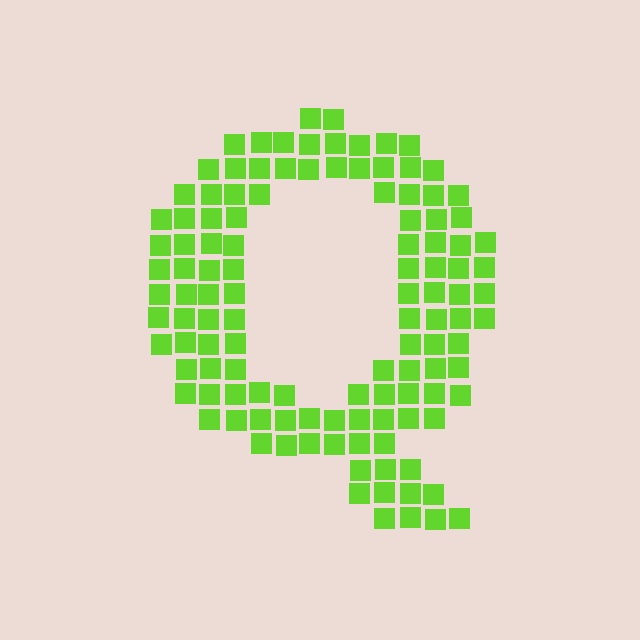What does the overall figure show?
The overall figure shows the letter Q.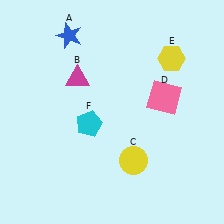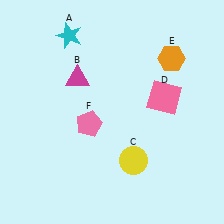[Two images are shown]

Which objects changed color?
A changed from blue to cyan. E changed from yellow to orange. F changed from cyan to pink.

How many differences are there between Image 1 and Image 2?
There are 3 differences between the two images.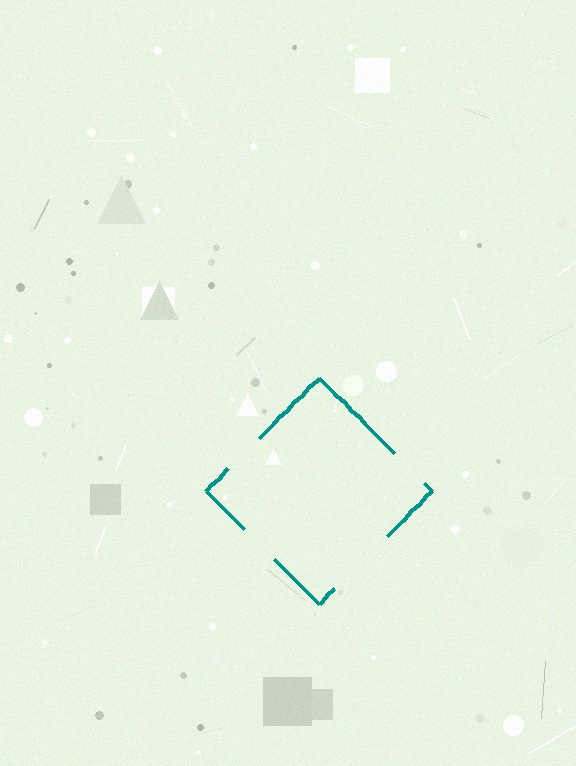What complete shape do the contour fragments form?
The contour fragments form a diamond.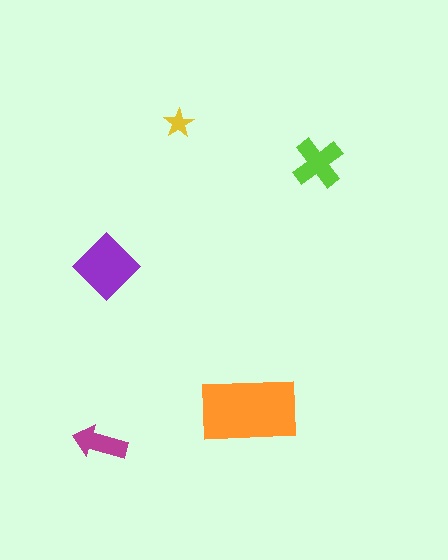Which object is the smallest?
The yellow star.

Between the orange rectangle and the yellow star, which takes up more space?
The orange rectangle.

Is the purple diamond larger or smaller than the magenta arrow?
Larger.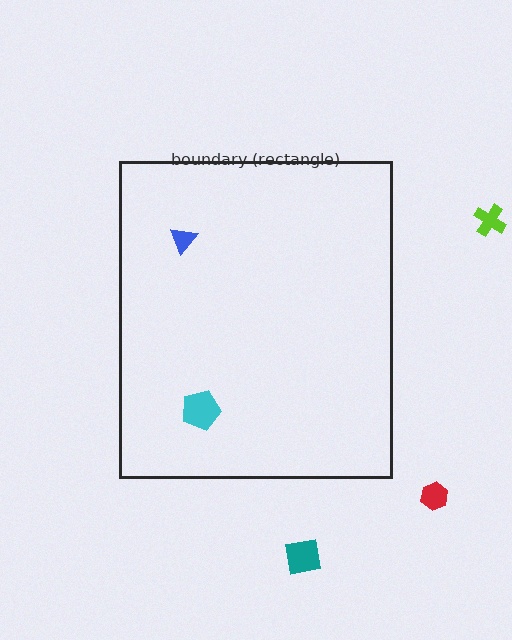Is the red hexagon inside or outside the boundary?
Outside.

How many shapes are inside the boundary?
2 inside, 3 outside.